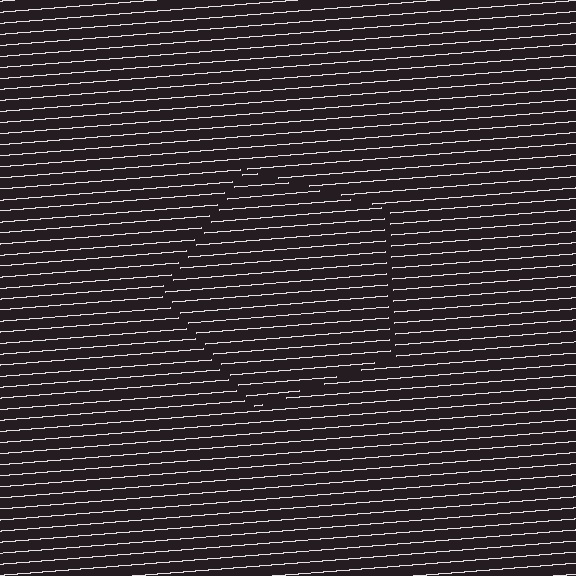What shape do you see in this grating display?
An illusory pentagon. The interior of the shape contains the same grating, shifted by half a period — the contour is defined by the phase discontinuity where line-ends from the inner and outer gratings abut.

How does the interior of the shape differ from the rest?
The interior of the shape contains the same grating, shifted by half a period — the contour is defined by the phase discontinuity where line-ends from the inner and outer gratings abut.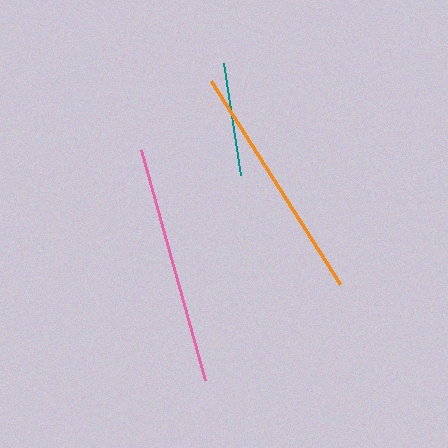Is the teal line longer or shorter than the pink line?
The pink line is longer than the teal line.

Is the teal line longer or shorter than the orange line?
The orange line is longer than the teal line.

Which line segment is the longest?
The orange line is the longest at approximately 241 pixels.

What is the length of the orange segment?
The orange segment is approximately 241 pixels long.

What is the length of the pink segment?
The pink segment is approximately 238 pixels long.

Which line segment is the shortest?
The teal line is the shortest at approximately 113 pixels.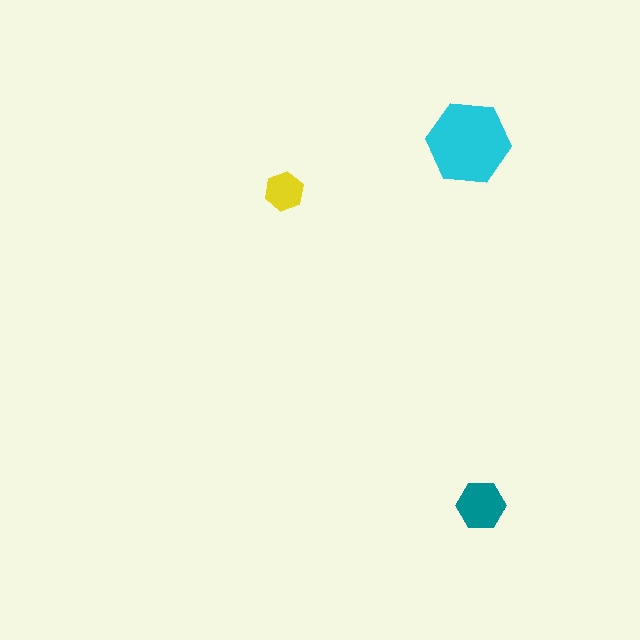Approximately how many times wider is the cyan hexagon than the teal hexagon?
About 1.5 times wider.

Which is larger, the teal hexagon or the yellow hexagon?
The teal one.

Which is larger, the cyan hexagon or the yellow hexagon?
The cyan one.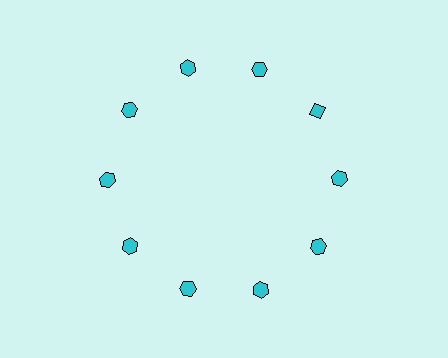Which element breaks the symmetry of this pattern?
The cyan diamond at roughly the 2 o'clock position breaks the symmetry. All other shapes are cyan hexagons.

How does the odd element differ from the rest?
It has a different shape: diamond instead of hexagon.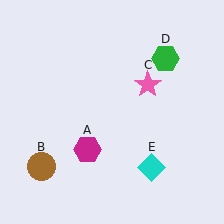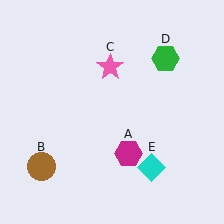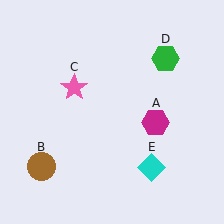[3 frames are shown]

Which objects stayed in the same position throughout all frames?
Brown circle (object B) and green hexagon (object D) and cyan diamond (object E) remained stationary.